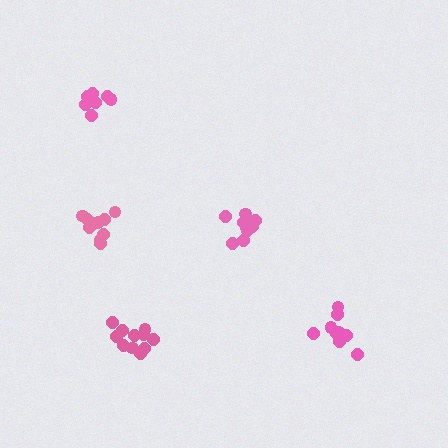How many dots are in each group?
Group 1: 10 dots, Group 2: 10 dots, Group 3: 9 dots, Group 4: 11 dots, Group 5: 9 dots (49 total).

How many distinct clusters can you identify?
There are 5 distinct clusters.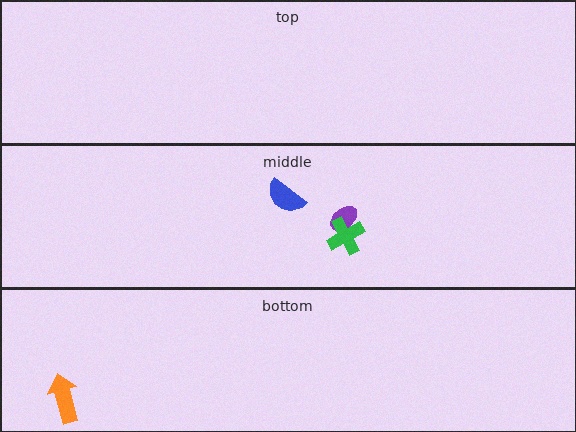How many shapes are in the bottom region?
1.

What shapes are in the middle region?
The purple ellipse, the blue semicircle, the green cross.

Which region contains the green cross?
The middle region.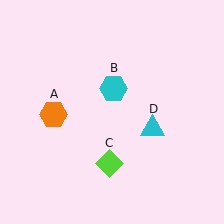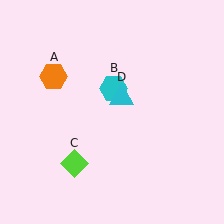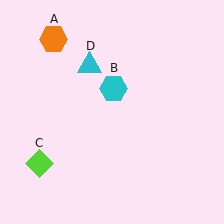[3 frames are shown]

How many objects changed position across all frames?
3 objects changed position: orange hexagon (object A), lime diamond (object C), cyan triangle (object D).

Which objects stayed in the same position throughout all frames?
Cyan hexagon (object B) remained stationary.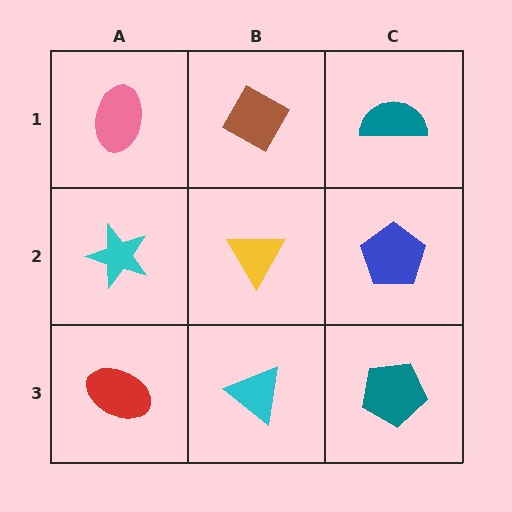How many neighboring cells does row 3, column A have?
2.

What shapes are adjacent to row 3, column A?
A cyan star (row 2, column A), a cyan triangle (row 3, column B).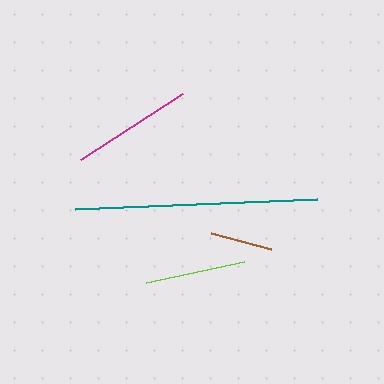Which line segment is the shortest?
The brown line is the shortest at approximately 61 pixels.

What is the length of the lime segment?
The lime segment is approximately 101 pixels long.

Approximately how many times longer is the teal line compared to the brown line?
The teal line is approximately 3.9 times the length of the brown line.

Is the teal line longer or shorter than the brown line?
The teal line is longer than the brown line.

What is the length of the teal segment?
The teal segment is approximately 242 pixels long.